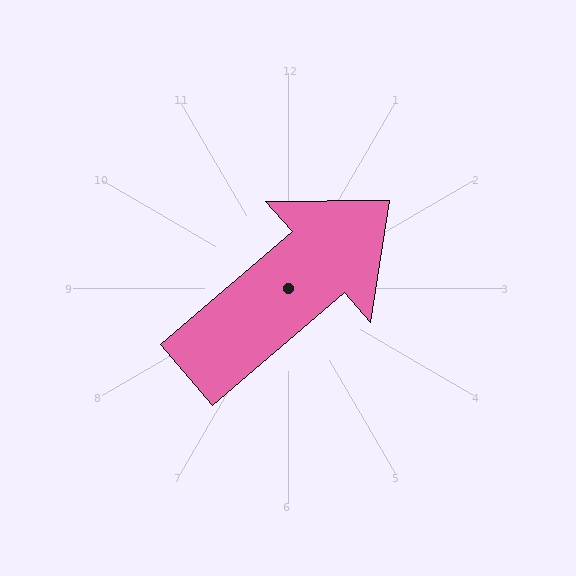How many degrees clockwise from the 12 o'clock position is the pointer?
Approximately 49 degrees.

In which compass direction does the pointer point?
Northeast.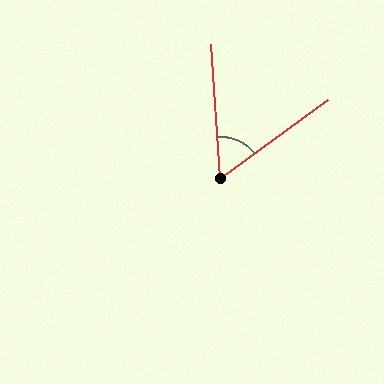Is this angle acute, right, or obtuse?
It is acute.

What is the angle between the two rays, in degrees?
Approximately 58 degrees.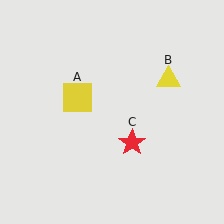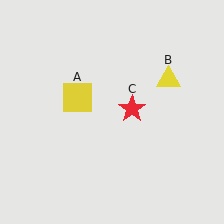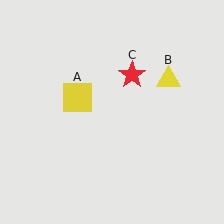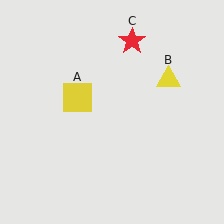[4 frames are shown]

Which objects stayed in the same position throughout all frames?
Yellow square (object A) and yellow triangle (object B) remained stationary.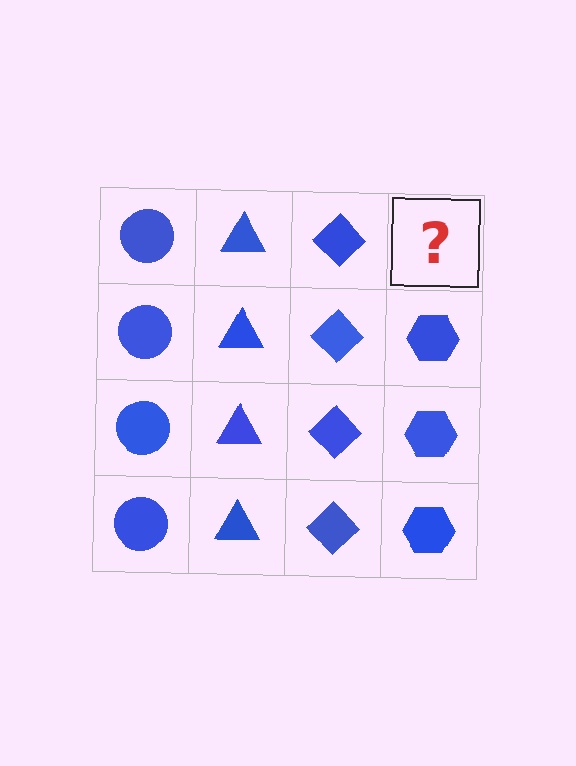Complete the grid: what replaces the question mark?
The question mark should be replaced with a blue hexagon.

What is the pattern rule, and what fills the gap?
The rule is that each column has a consistent shape. The gap should be filled with a blue hexagon.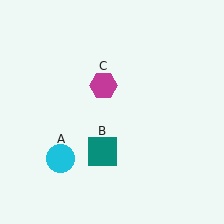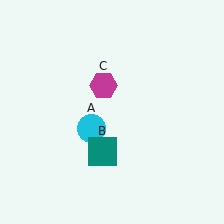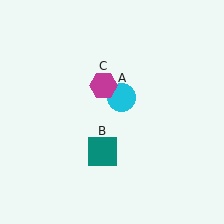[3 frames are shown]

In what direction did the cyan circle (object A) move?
The cyan circle (object A) moved up and to the right.